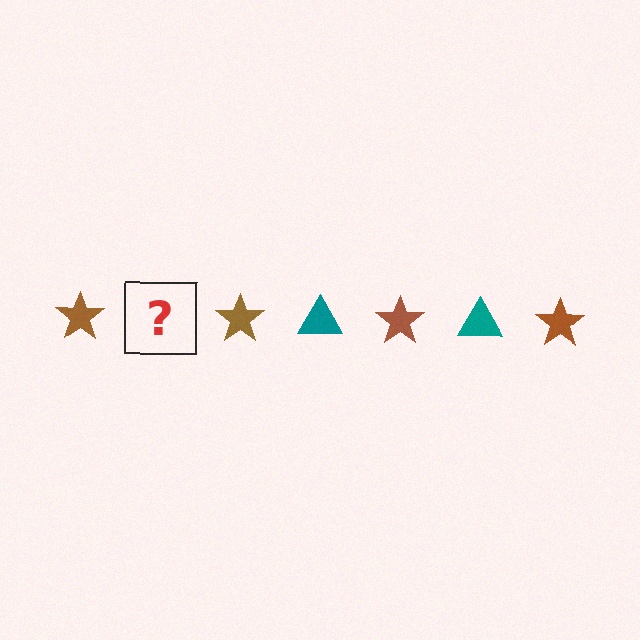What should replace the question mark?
The question mark should be replaced with a teal triangle.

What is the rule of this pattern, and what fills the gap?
The rule is that the pattern alternates between brown star and teal triangle. The gap should be filled with a teal triangle.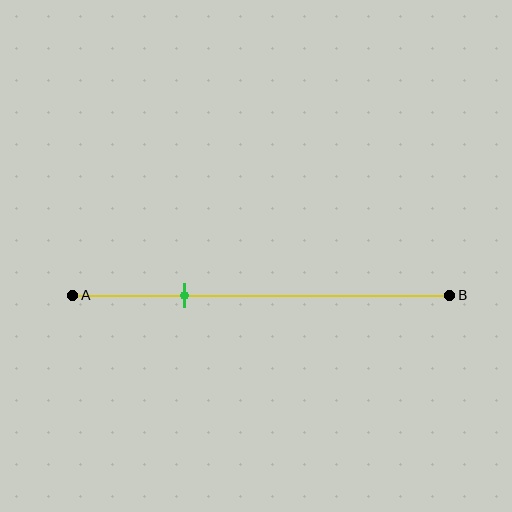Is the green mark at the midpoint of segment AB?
No, the mark is at about 30% from A, not at the 50% midpoint.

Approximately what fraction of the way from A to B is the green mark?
The green mark is approximately 30% of the way from A to B.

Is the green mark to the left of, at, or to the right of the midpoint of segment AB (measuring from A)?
The green mark is to the left of the midpoint of segment AB.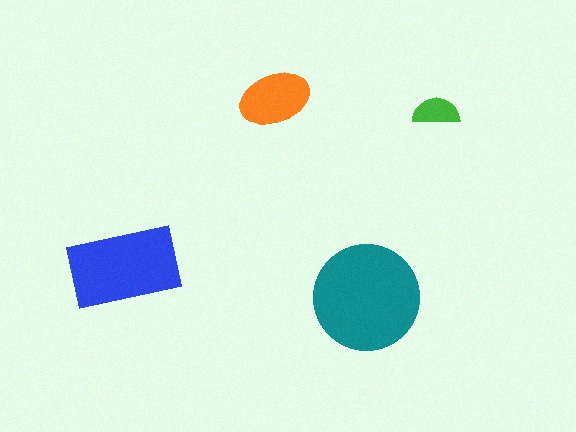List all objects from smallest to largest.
The green semicircle, the orange ellipse, the blue rectangle, the teal circle.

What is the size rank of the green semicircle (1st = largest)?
4th.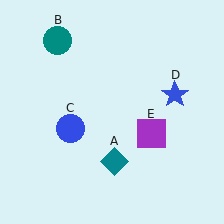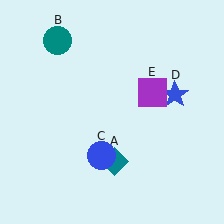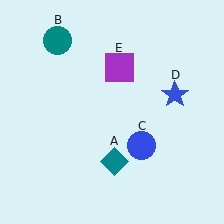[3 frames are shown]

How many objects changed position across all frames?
2 objects changed position: blue circle (object C), purple square (object E).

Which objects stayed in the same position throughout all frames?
Teal diamond (object A) and teal circle (object B) and blue star (object D) remained stationary.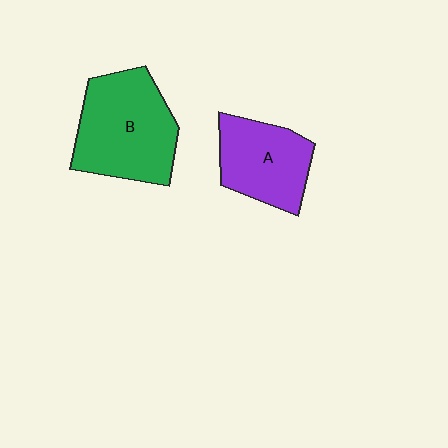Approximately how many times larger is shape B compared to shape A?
Approximately 1.4 times.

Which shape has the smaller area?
Shape A (purple).